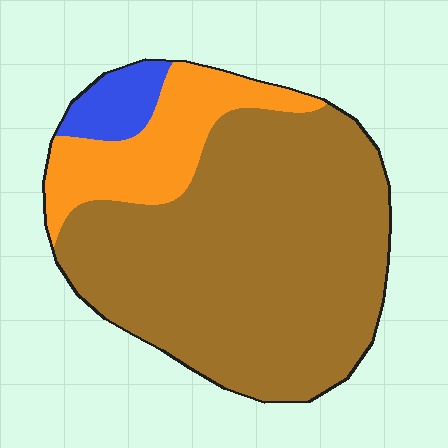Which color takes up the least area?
Blue, at roughly 5%.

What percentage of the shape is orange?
Orange covers roughly 20% of the shape.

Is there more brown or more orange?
Brown.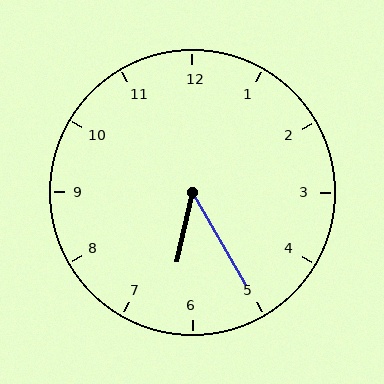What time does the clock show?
6:25.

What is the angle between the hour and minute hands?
Approximately 42 degrees.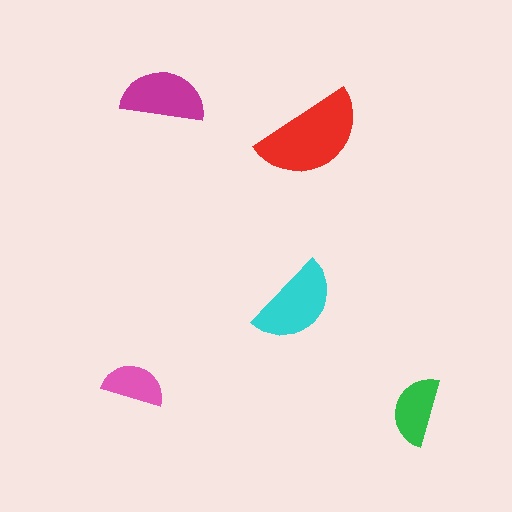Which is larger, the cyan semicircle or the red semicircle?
The red one.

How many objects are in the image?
There are 5 objects in the image.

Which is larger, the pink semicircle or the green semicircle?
The green one.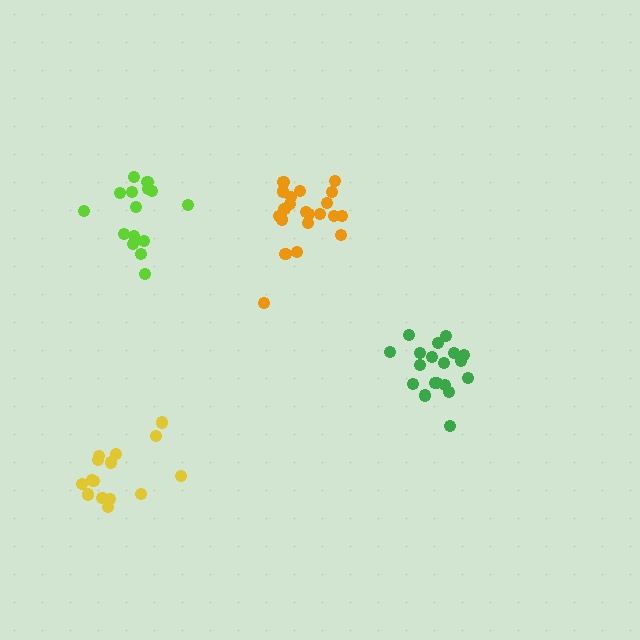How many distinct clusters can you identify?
There are 4 distinct clusters.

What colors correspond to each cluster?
The clusters are colored: green, orange, yellow, lime.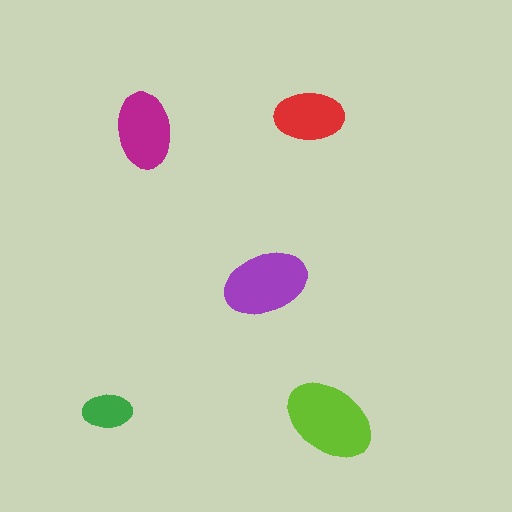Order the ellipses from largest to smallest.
the lime one, the purple one, the magenta one, the red one, the green one.